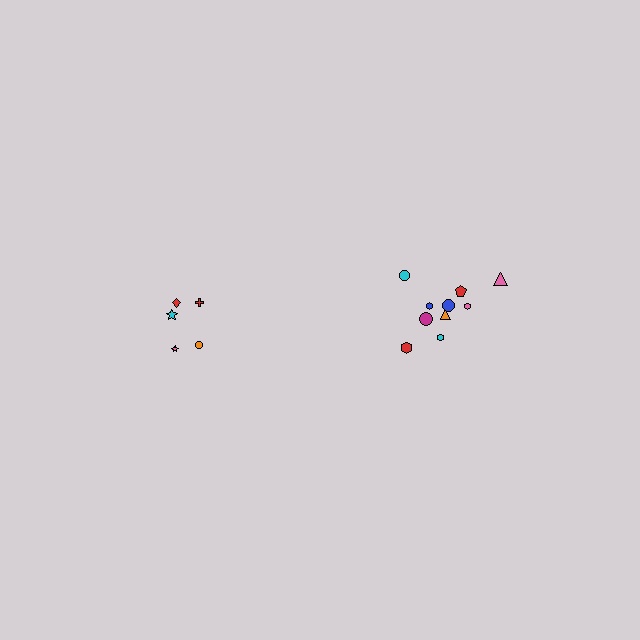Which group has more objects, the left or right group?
The right group.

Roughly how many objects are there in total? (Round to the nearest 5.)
Roughly 15 objects in total.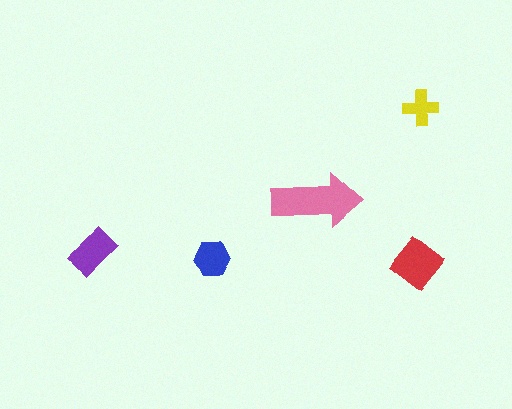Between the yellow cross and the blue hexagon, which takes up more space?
The blue hexagon.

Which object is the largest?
The pink arrow.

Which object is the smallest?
The yellow cross.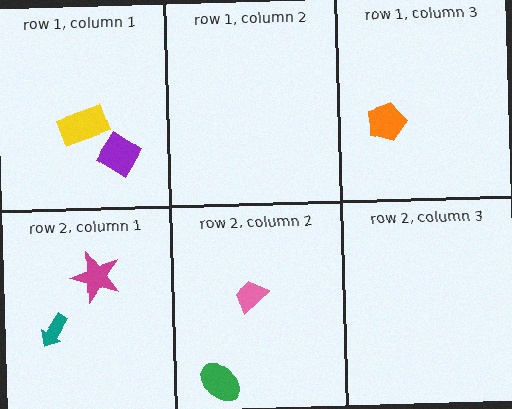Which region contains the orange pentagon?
The row 1, column 3 region.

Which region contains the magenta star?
The row 2, column 1 region.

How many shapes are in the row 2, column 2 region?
2.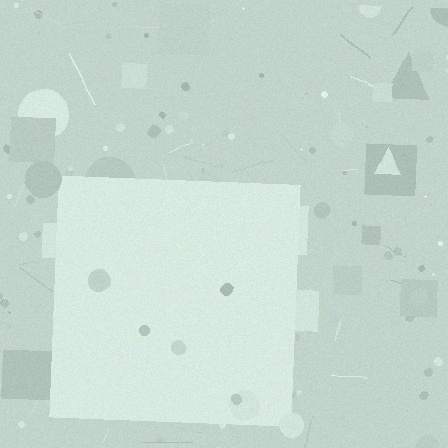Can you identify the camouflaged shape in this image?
The camouflaged shape is a square.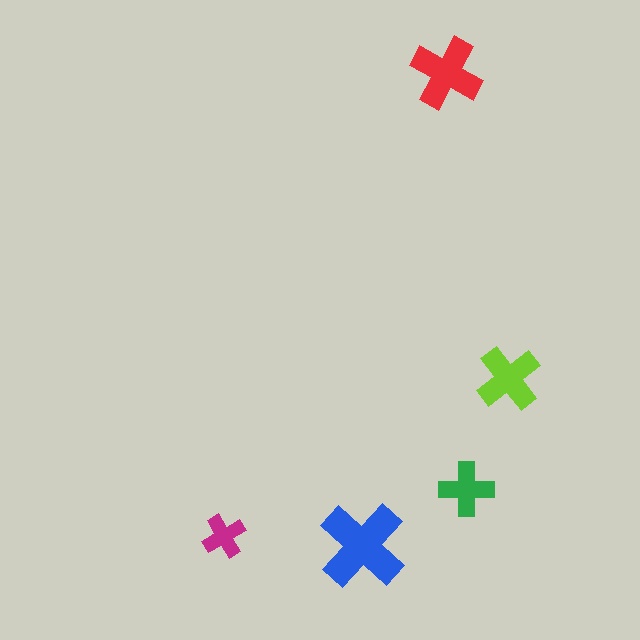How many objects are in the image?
There are 5 objects in the image.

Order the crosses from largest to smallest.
the blue one, the red one, the lime one, the green one, the magenta one.